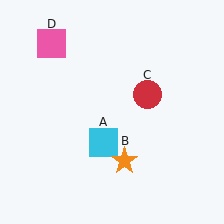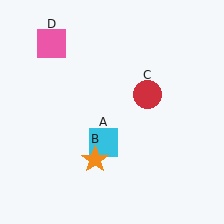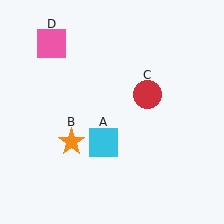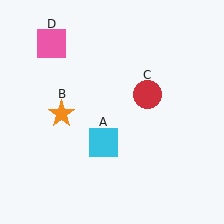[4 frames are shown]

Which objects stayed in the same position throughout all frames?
Cyan square (object A) and red circle (object C) and pink square (object D) remained stationary.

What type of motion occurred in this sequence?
The orange star (object B) rotated clockwise around the center of the scene.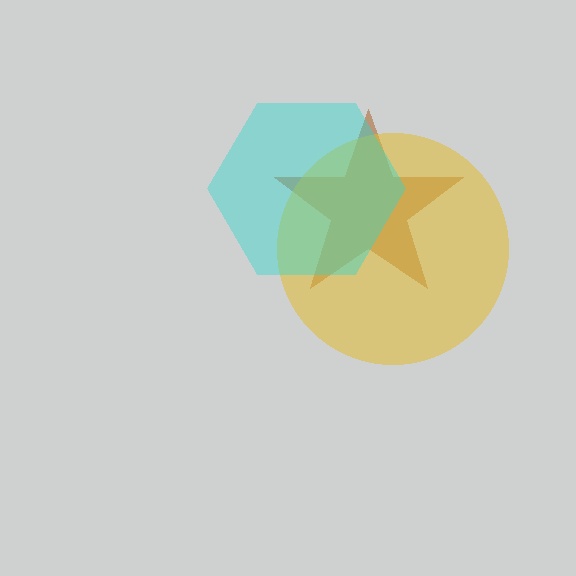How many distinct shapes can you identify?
There are 3 distinct shapes: a brown star, a yellow circle, a cyan hexagon.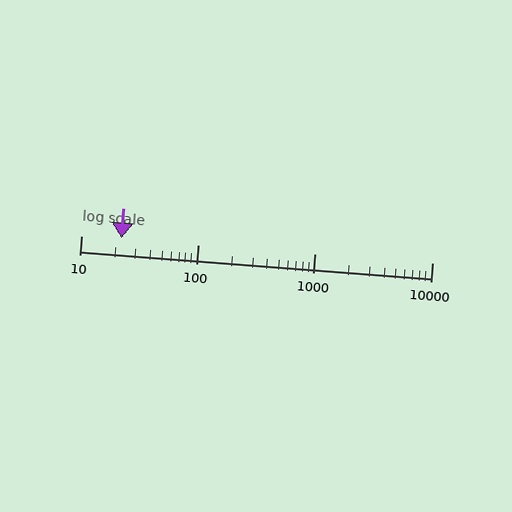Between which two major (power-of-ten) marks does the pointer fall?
The pointer is between 10 and 100.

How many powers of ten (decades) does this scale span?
The scale spans 3 decades, from 10 to 10000.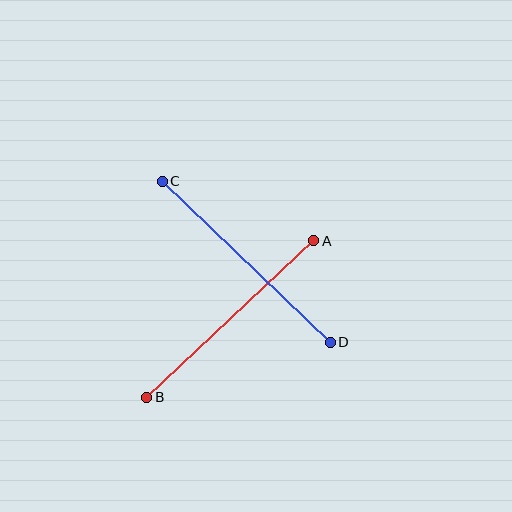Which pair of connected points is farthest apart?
Points C and D are farthest apart.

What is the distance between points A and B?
The distance is approximately 229 pixels.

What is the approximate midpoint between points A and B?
The midpoint is at approximately (230, 319) pixels.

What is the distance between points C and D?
The distance is approximately 233 pixels.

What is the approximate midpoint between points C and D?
The midpoint is at approximately (246, 262) pixels.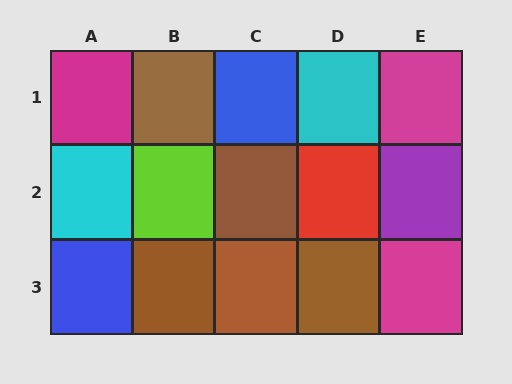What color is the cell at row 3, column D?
Brown.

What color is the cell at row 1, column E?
Magenta.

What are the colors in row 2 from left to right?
Cyan, lime, brown, red, purple.